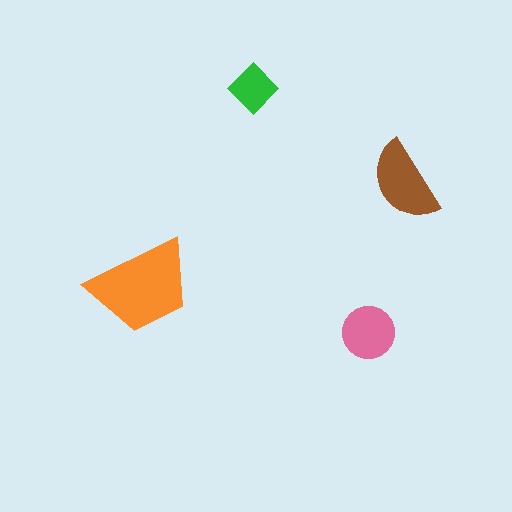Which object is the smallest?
The green diamond.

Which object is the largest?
The orange trapezoid.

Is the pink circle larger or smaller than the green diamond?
Larger.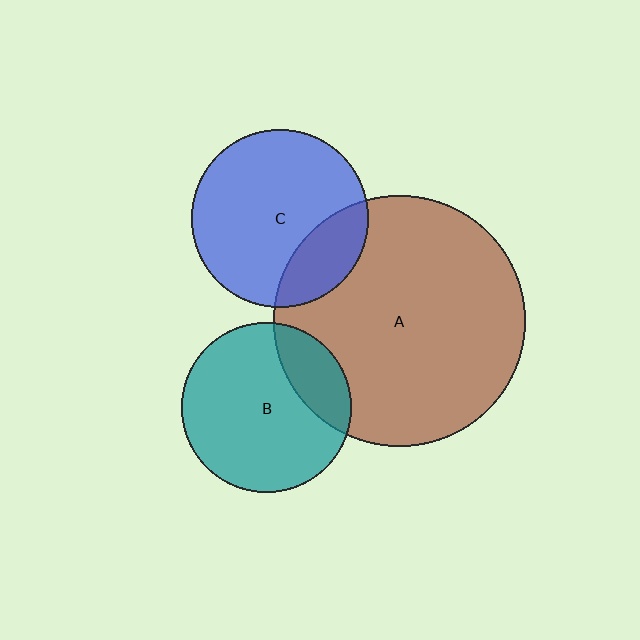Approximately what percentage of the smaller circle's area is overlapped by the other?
Approximately 25%.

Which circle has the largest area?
Circle A (brown).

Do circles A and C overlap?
Yes.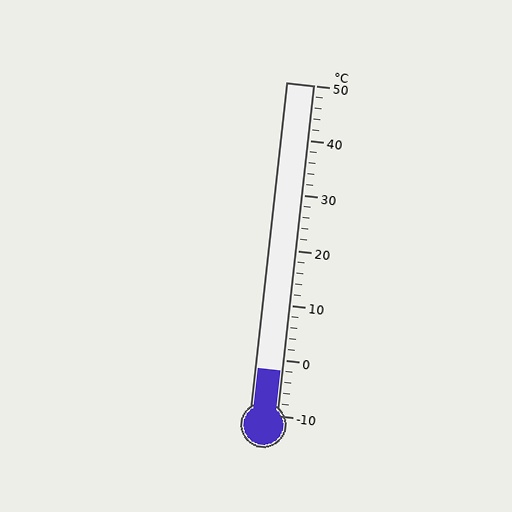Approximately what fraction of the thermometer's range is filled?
The thermometer is filled to approximately 15% of its range.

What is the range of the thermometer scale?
The thermometer scale ranges from -10°C to 50°C.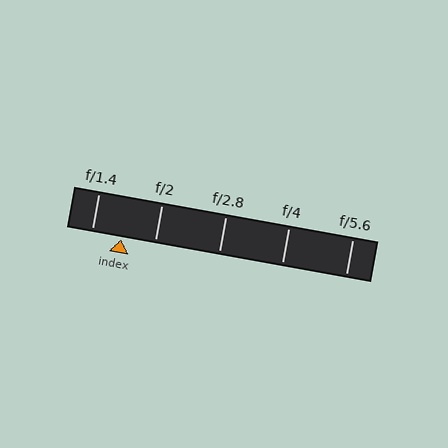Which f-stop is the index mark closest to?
The index mark is closest to f/1.4.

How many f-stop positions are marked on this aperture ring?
There are 5 f-stop positions marked.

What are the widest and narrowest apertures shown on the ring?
The widest aperture shown is f/1.4 and the narrowest is f/5.6.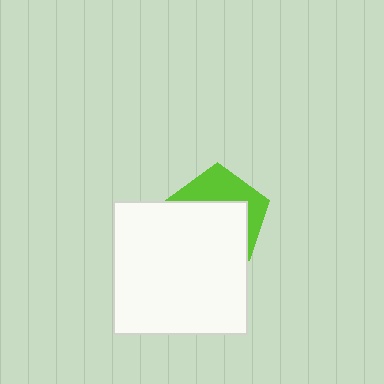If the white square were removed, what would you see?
You would see the complete lime pentagon.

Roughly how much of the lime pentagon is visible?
A small part of it is visible (roughly 40%).